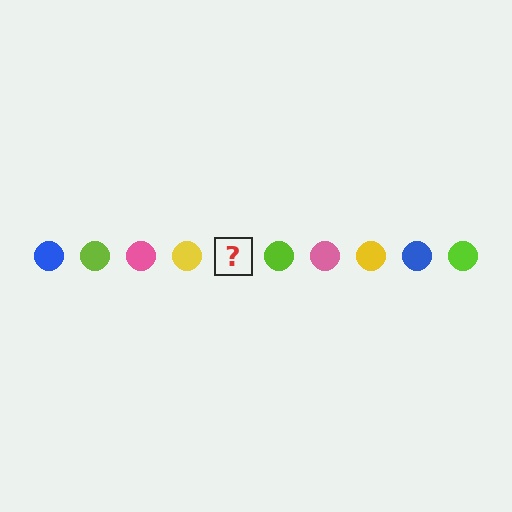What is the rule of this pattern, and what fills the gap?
The rule is that the pattern cycles through blue, lime, pink, yellow circles. The gap should be filled with a blue circle.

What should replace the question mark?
The question mark should be replaced with a blue circle.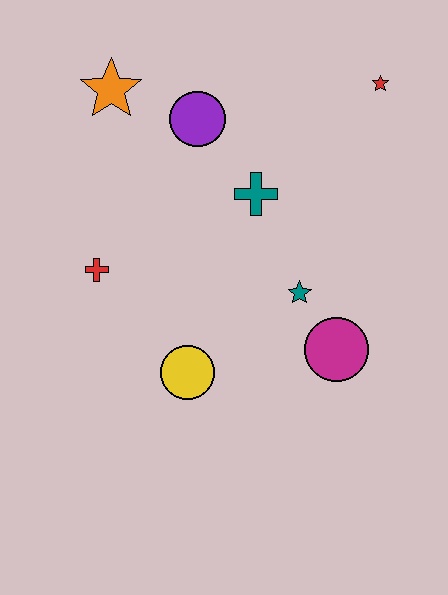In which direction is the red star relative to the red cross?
The red star is to the right of the red cross.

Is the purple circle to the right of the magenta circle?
No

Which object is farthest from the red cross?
The red star is farthest from the red cross.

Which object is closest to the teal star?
The magenta circle is closest to the teal star.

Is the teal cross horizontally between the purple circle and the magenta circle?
Yes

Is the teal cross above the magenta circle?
Yes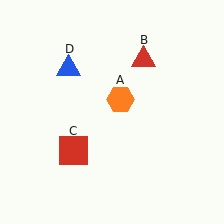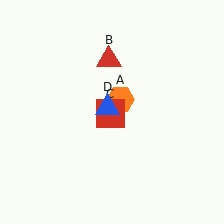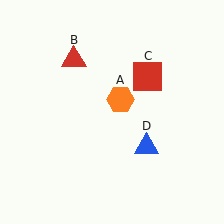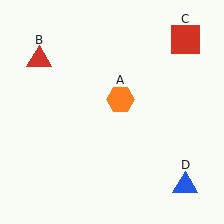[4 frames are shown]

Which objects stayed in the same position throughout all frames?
Orange hexagon (object A) remained stationary.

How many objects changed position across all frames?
3 objects changed position: red triangle (object B), red square (object C), blue triangle (object D).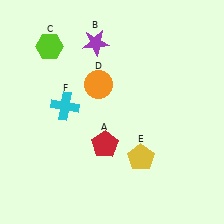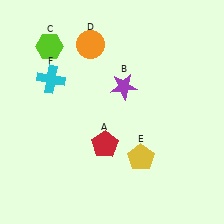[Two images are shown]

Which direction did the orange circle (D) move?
The orange circle (D) moved up.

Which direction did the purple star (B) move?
The purple star (B) moved down.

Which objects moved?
The objects that moved are: the purple star (B), the orange circle (D), the cyan cross (F).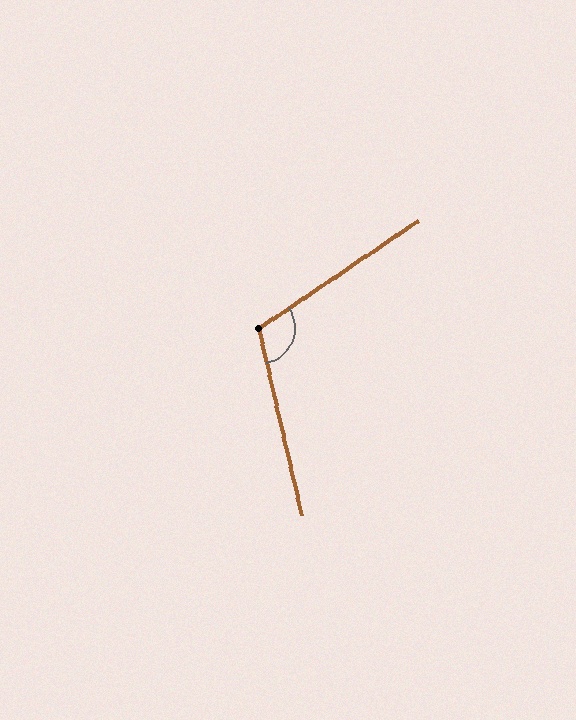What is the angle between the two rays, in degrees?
Approximately 111 degrees.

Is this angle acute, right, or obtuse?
It is obtuse.